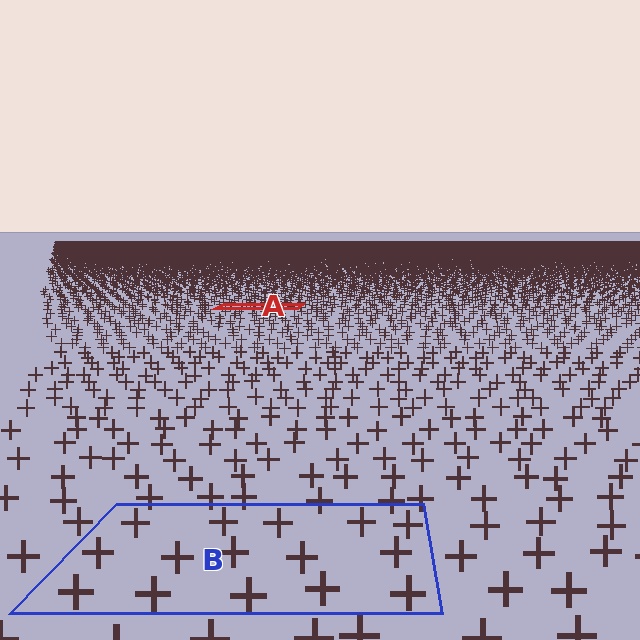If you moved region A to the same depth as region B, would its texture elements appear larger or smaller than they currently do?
They would appear larger. At a closer depth, the same texture elements are projected at a bigger on-screen size.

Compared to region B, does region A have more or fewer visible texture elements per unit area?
Region A has more texture elements per unit area — they are packed more densely because it is farther away.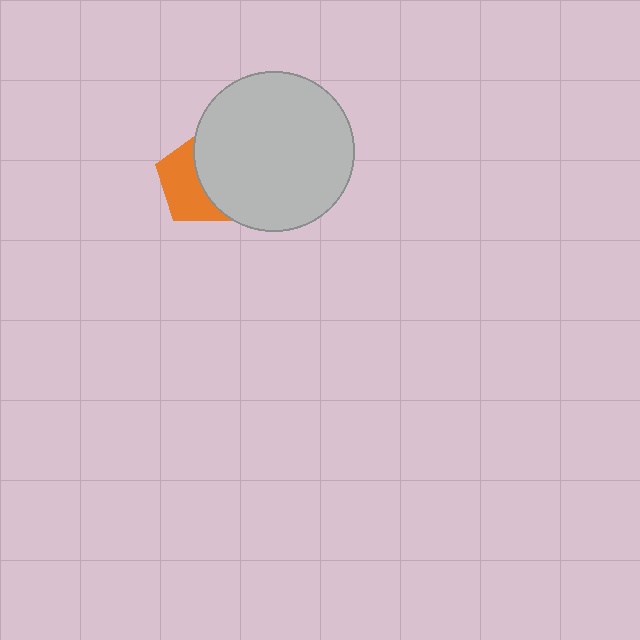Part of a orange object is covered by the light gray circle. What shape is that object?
It is a pentagon.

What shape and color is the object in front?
The object in front is a light gray circle.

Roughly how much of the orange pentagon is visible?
About half of it is visible (roughly 49%).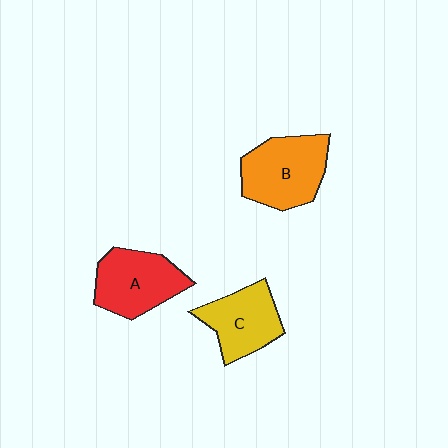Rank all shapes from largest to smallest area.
From largest to smallest: B (orange), A (red), C (yellow).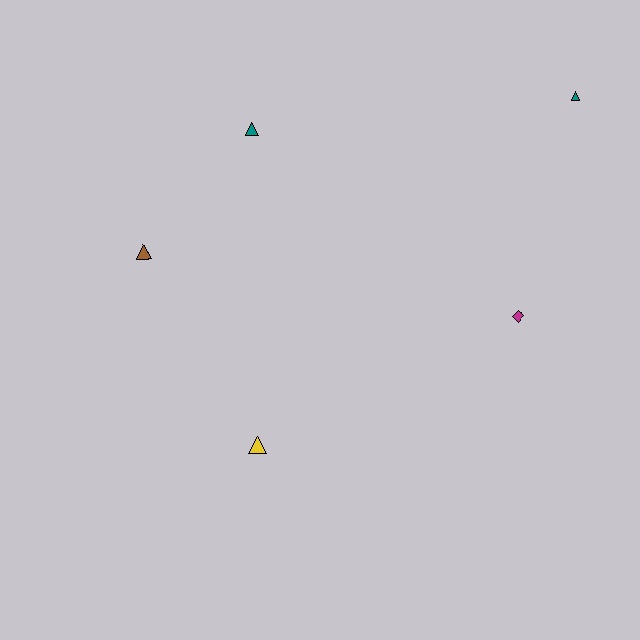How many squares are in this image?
There are no squares.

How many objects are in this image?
There are 5 objects.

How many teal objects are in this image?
There are 2 teal objects.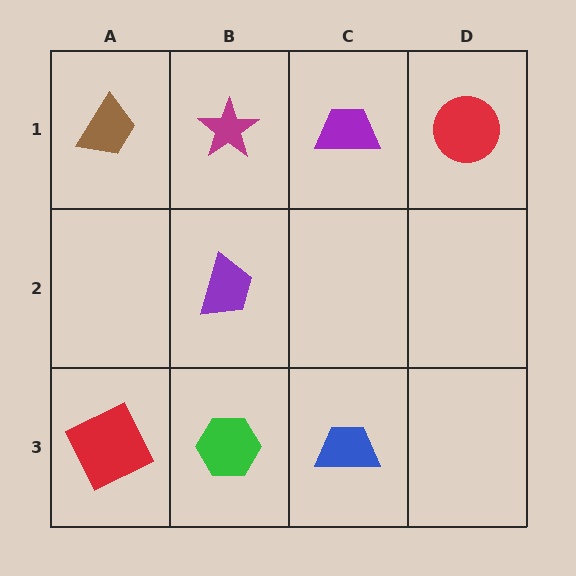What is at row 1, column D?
A red circle.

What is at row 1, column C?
A purple trapezoid.